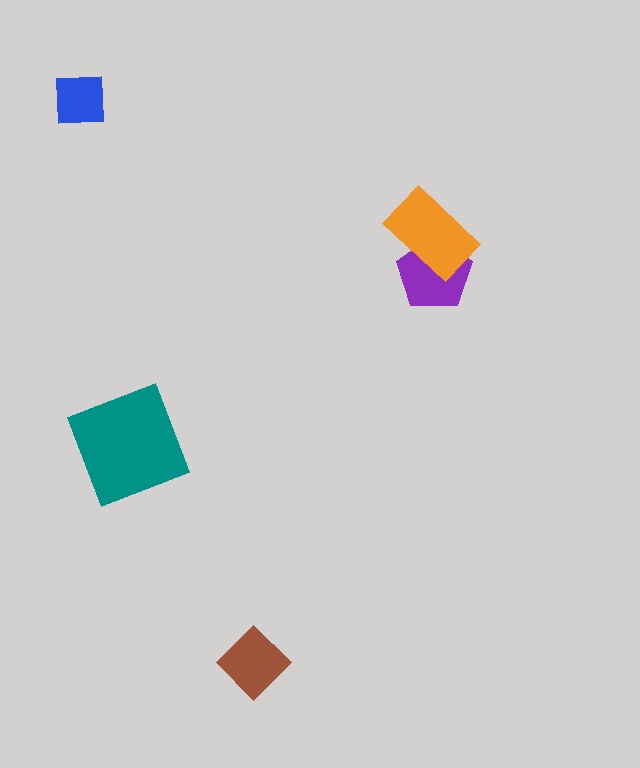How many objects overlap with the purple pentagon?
1 object overlaps with the purple pentagon.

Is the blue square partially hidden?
No, no other shape covers it.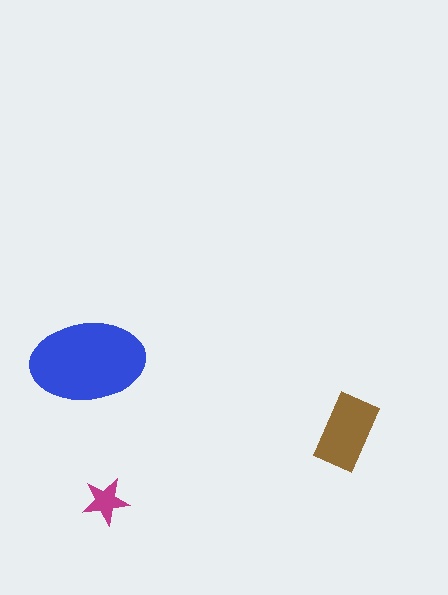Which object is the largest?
The blue ellipse.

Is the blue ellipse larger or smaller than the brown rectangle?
Larger.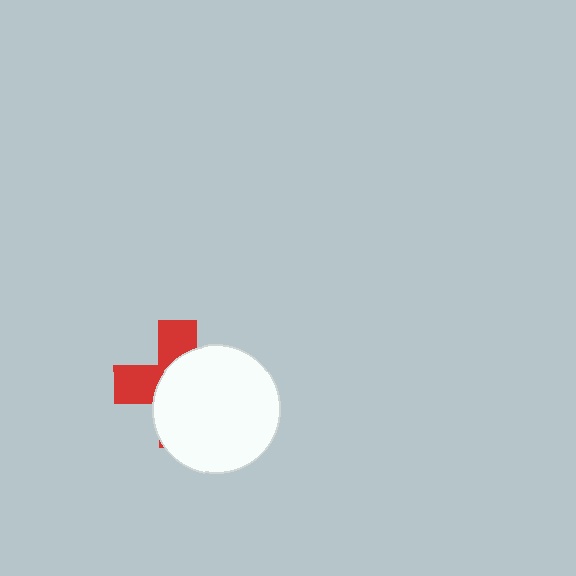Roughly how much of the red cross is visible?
A small part of it is visible (roughly 38%).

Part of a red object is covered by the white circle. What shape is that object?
It is a cross.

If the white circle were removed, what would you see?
You would see the complete red cross.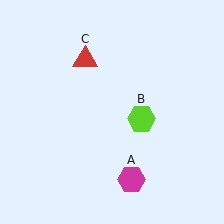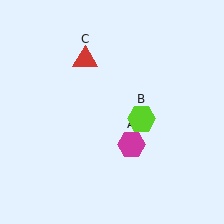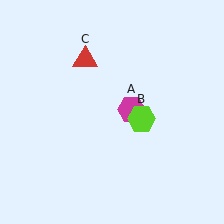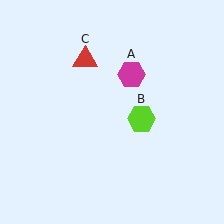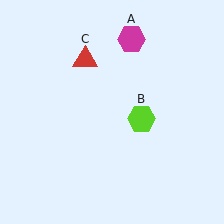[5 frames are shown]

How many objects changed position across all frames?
1 object changed position: magenta hexagon (object A).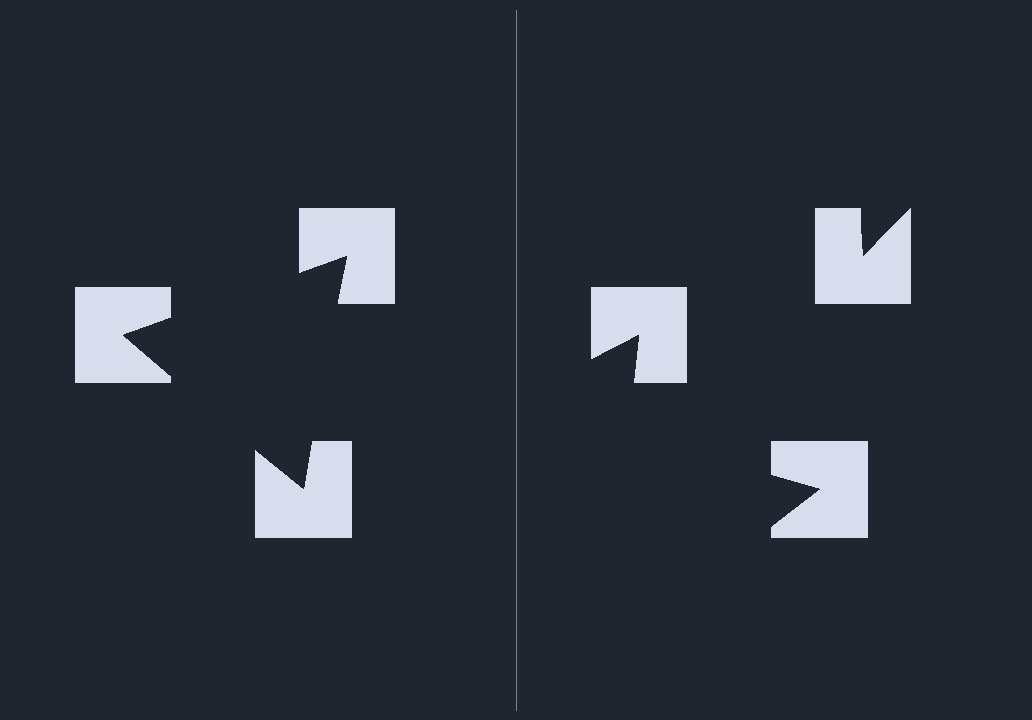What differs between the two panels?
The notched squares are positioned identically on both sides; only the wedge orientations differ. On the left they align to a triangle; on the right they are misaligned.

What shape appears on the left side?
An illusory triangle.